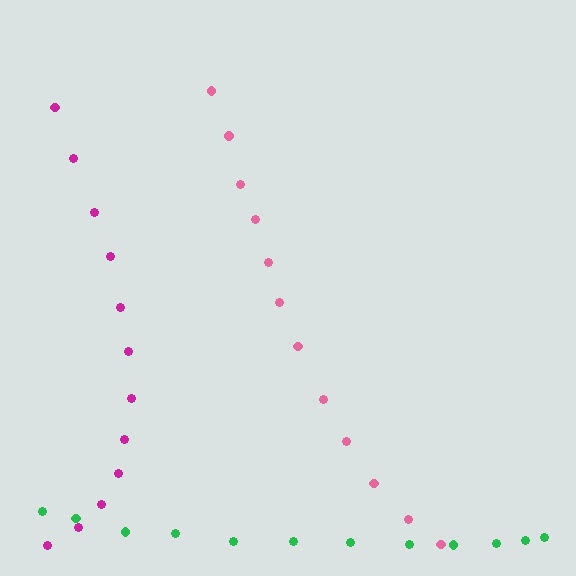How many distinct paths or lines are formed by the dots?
There are 3 distinct paths.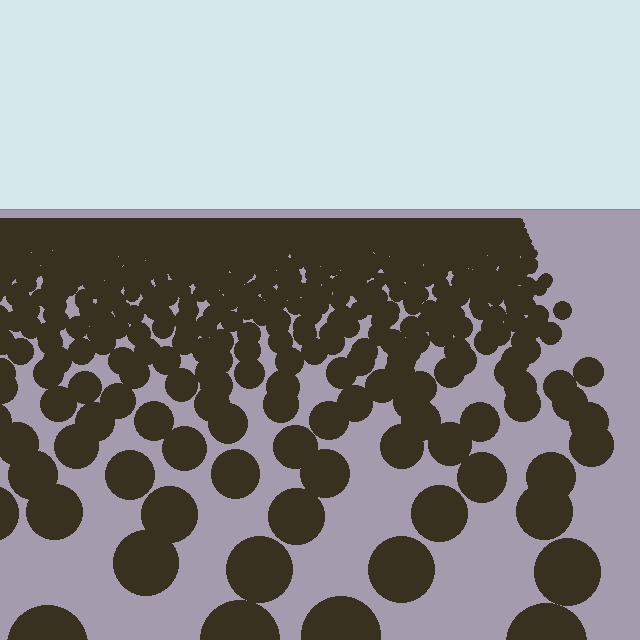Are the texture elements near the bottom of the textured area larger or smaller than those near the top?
Larger. Near the bottom, elements are closer to the viewer and appear at a bigger on-screen size.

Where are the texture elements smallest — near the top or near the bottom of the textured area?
Near the top.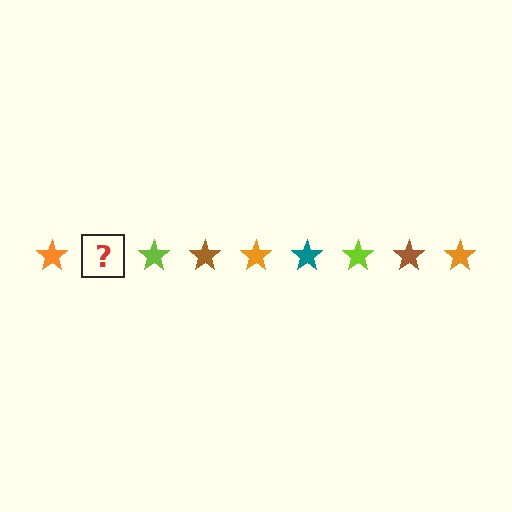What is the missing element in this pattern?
The missing element is a teal star.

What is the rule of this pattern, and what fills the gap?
The rule is that the pattern cycles through orange, teal, lime, brown stars. The gap should be filled with a teal star.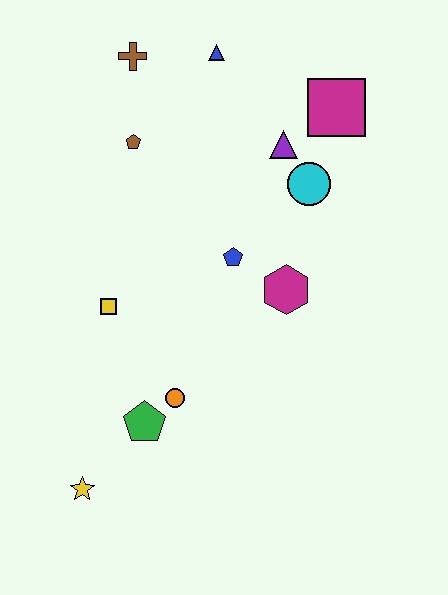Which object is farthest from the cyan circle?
The yellow star is farthest from the cyan circle.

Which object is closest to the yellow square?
The orange circle is closest to the yellow square.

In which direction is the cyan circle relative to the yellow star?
The cyan circle is above the yellow star.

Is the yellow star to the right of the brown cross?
No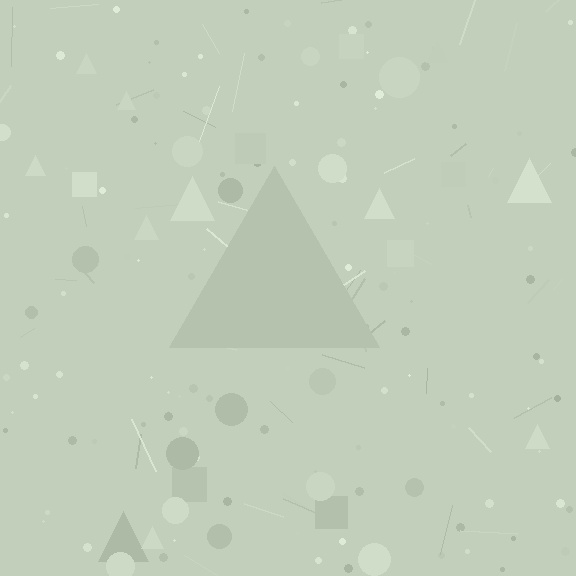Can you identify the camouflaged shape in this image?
The camouflaged shape is a triangle.